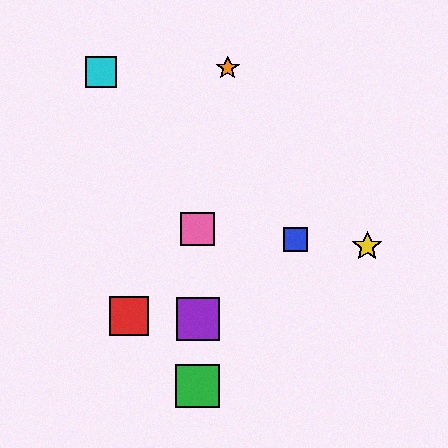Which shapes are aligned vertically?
The green square, the purple square, the pink square are aligned vertically.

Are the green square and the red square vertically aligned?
No, the green square is at x≈198 and the red square is at x≈129.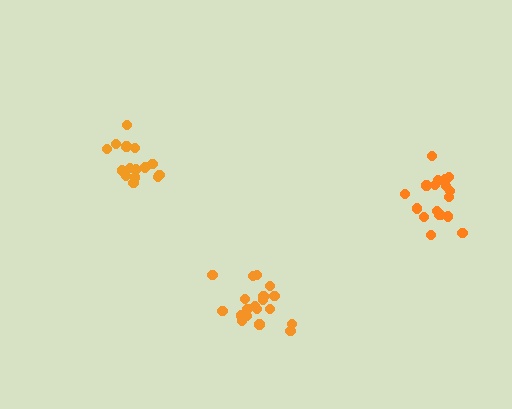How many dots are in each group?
Group 1: 15 dots, Group 2: 21 dots, Group 3: 18 dots (54 total).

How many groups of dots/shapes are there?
There are 3 groups.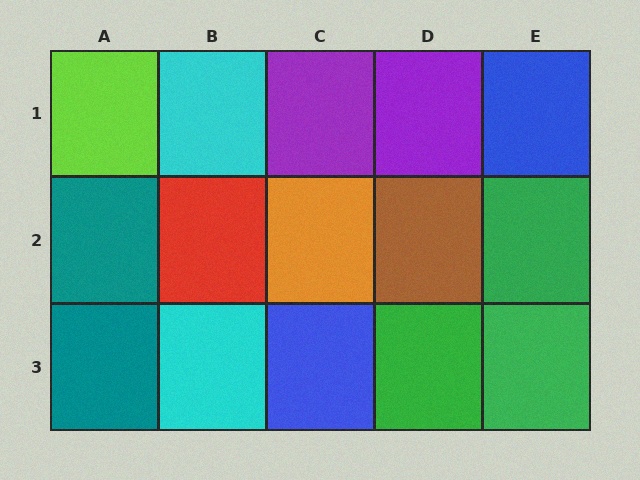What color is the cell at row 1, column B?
Cyan.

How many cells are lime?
1 cell is lime.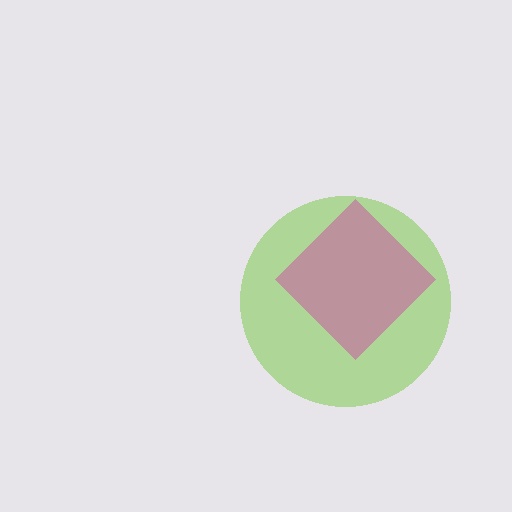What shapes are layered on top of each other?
The layered shapes are: a lime circle, a magenta diamond.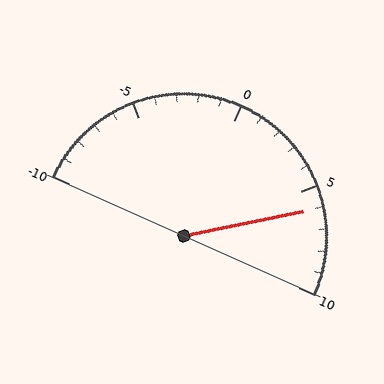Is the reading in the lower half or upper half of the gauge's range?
The reading is in the upper half of the range (-10 to 10).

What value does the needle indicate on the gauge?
The needle indicates approximately 6.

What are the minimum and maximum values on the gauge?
The gauge ranges from -10 to 10.